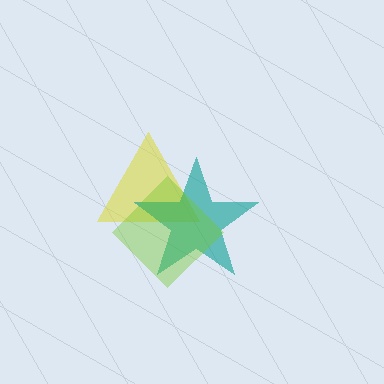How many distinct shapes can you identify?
There are 3 distinct shapes: a yellow triangle, a teal star, a lime diamond.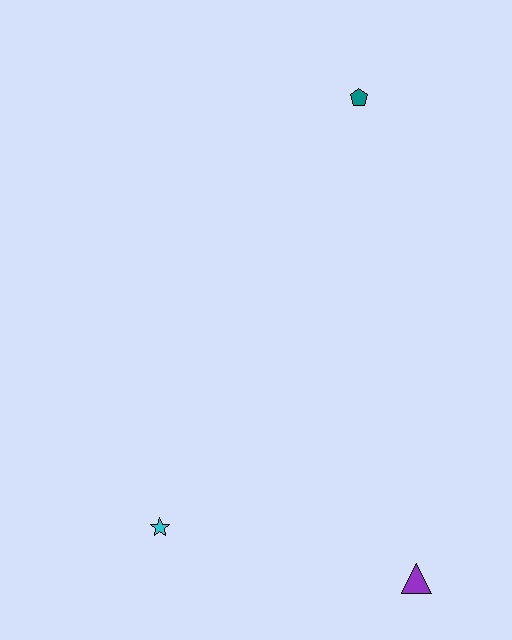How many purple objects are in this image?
There is 1 purple object.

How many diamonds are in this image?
There are no diamonds.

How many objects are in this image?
There are 3 objects.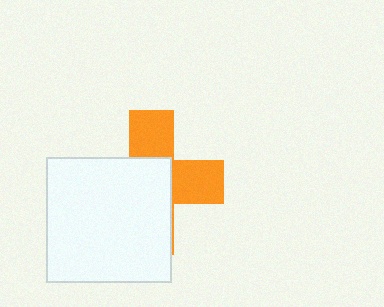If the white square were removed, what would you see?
You would see the complete orange cross.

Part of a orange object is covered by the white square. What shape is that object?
It is a cross.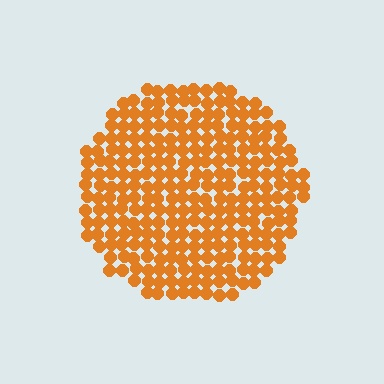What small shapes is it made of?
It is made of small circles.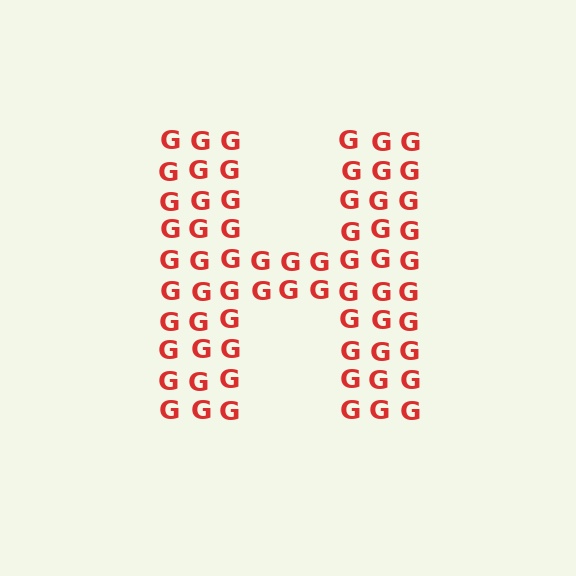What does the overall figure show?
The overall figure shows the letter H.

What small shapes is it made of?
It is made of small letter G's.